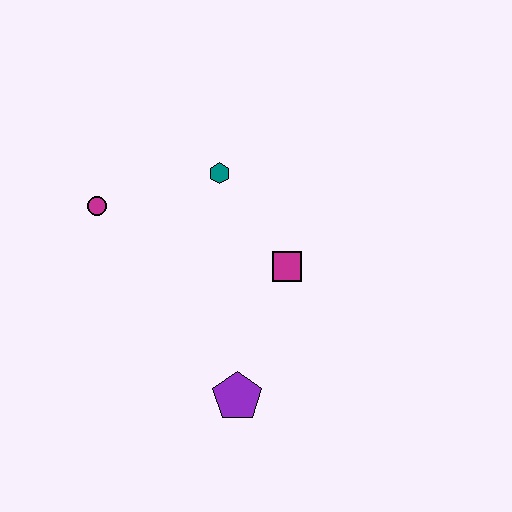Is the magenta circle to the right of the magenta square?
No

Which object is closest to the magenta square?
The teal hexagon is closest to the magenta square.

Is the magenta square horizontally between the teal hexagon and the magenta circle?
No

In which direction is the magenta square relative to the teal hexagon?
The magenta square is below the teal hexagon.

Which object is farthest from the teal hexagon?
The purple pentagon is farthest from the teal hexagon.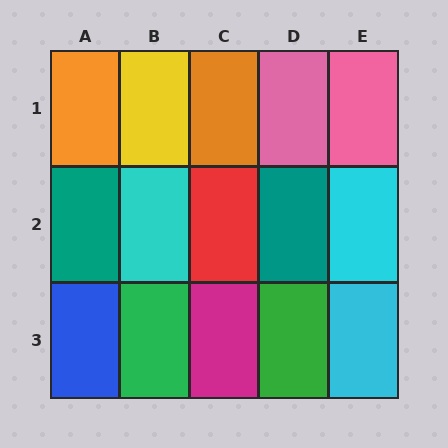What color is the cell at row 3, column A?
Blue.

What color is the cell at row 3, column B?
Green.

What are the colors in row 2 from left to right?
Teal, cyan, red, teal, cyan.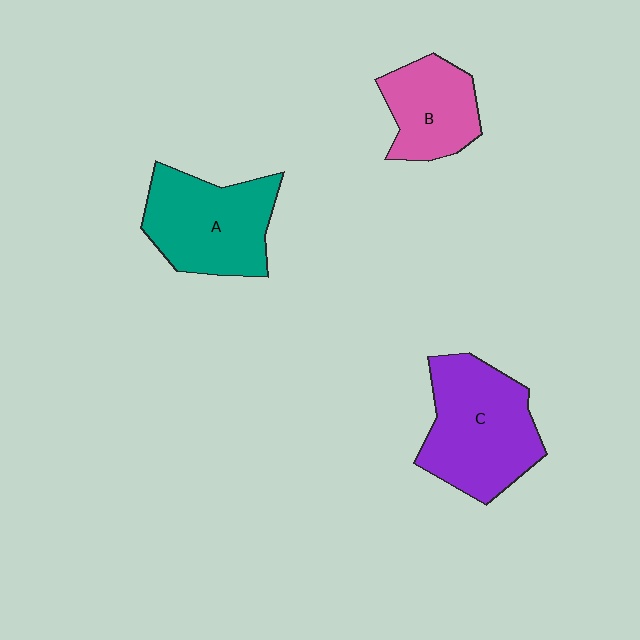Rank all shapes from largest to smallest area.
From largest to smallest: C (purple), A (teal), B (pink).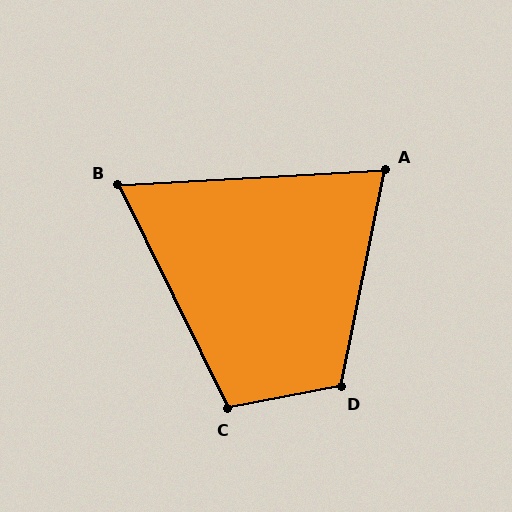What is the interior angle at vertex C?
Approximately 105 degrees (obtuse).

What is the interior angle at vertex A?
Approximately 75 degrees (acute).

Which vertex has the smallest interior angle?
B, at approximately 67 degrees.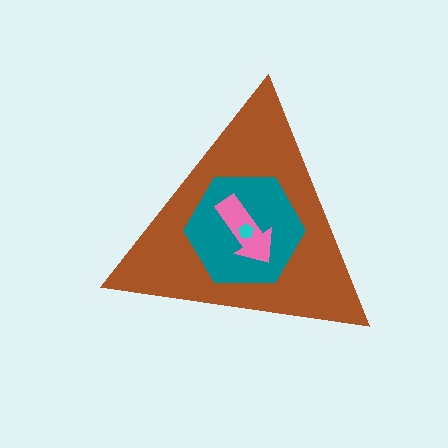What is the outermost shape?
The brown triangle.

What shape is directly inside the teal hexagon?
The pink arrow.